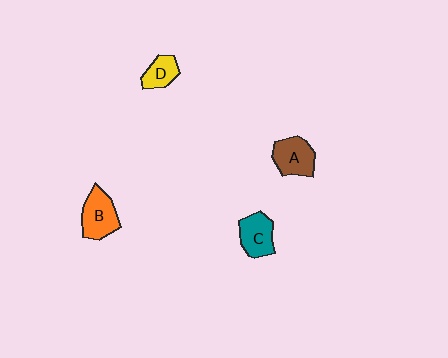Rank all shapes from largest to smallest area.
From largest to smallest: B (orange), A (brown), C (teal), D (yellow).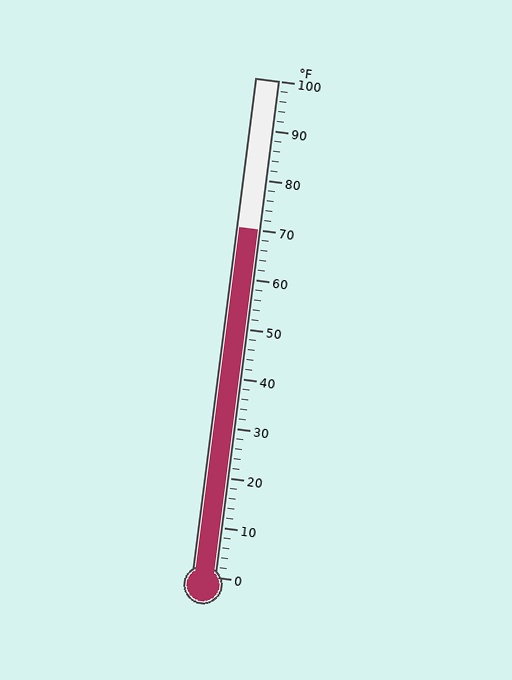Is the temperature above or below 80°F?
The temperature is below 80°F.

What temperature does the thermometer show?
The thermometer shows approximately 70°F.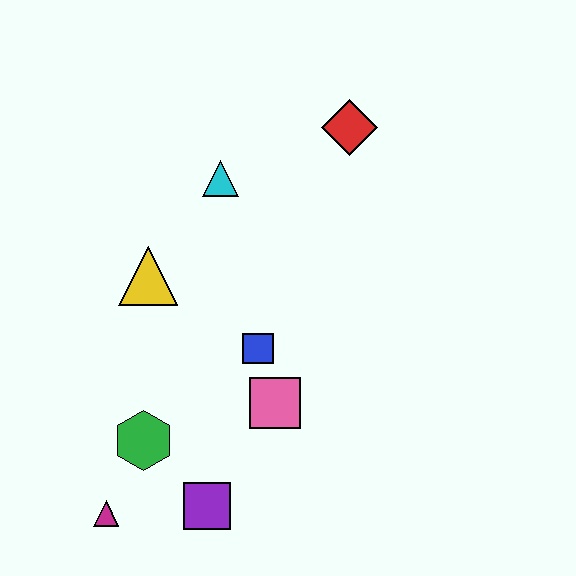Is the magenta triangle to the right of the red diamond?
No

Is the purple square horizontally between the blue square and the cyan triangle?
No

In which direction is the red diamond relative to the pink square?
The red diamond is above the pink square.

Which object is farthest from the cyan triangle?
The magenta triangle is farthest from the cyan triangle.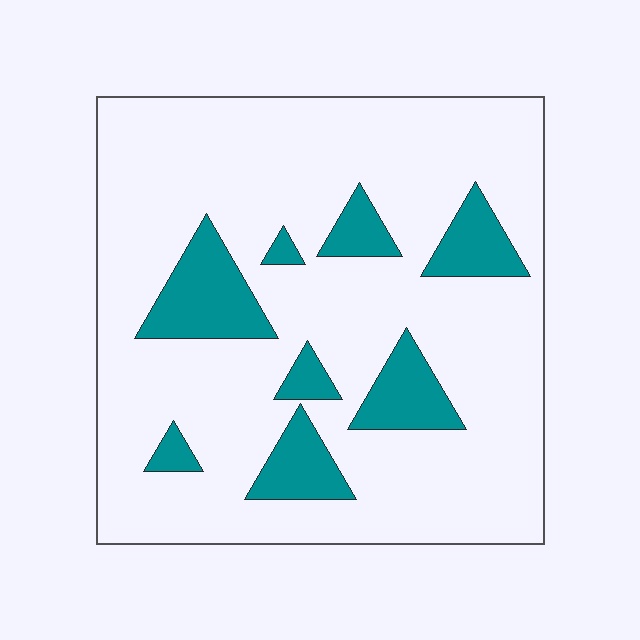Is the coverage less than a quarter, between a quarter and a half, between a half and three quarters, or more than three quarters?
Less than a quarter.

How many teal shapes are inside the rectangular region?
8.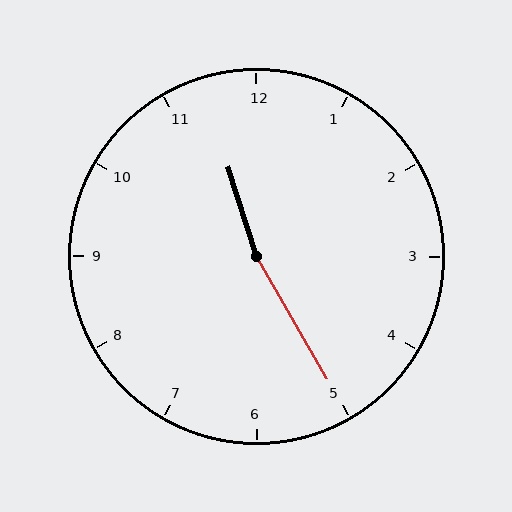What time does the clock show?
11:25.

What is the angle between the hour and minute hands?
Approximately 168 degrees.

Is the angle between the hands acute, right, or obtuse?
It is obtuse.